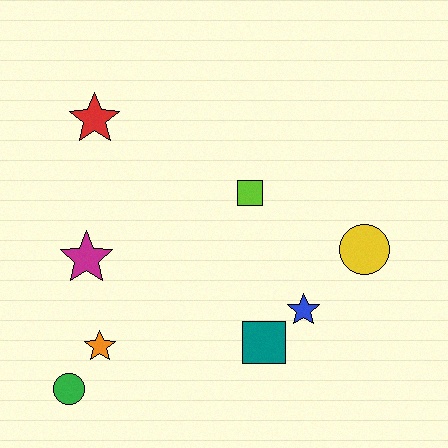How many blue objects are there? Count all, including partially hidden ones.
There is 1 blue object.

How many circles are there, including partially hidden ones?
There are 2 circles.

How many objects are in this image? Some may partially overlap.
There are 8 objects.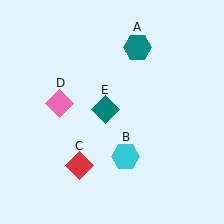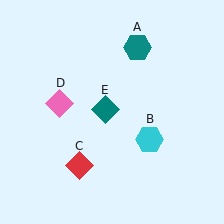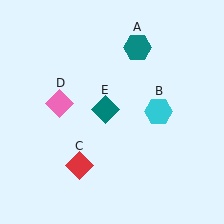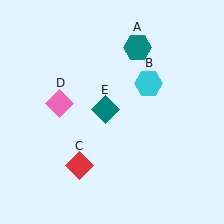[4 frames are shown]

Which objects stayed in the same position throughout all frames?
Teal hexagon (object A) and red diamond (object C) and pink diamond (object D) and teal diamond (object E) remained stationary.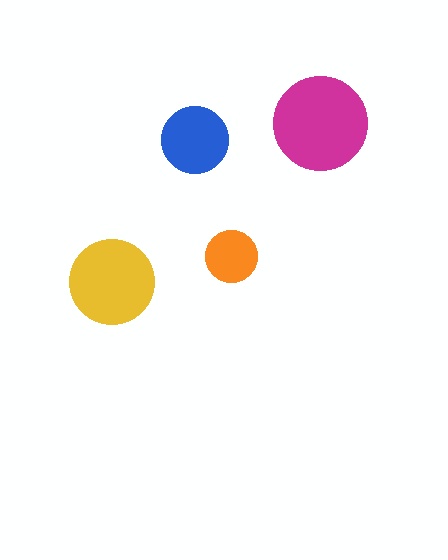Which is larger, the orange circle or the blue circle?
The blue one.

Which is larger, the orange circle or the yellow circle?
The yellow one.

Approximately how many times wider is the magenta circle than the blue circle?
About 1.5 times wider.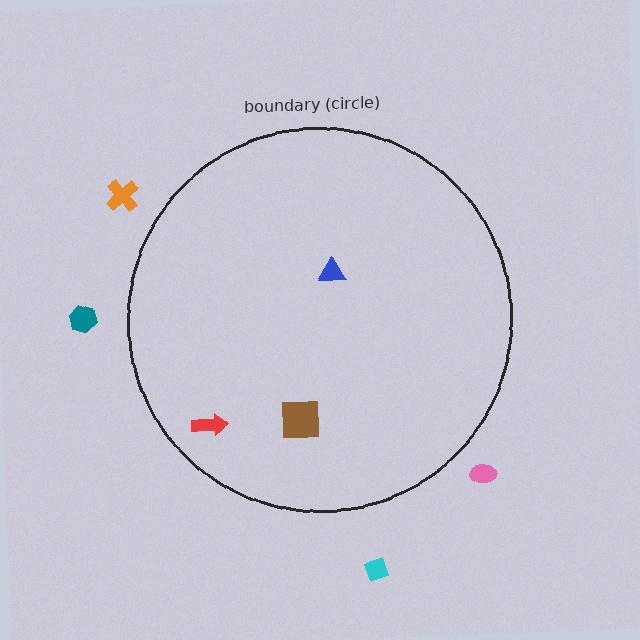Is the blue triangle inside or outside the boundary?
Inside.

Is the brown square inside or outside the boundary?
Inside.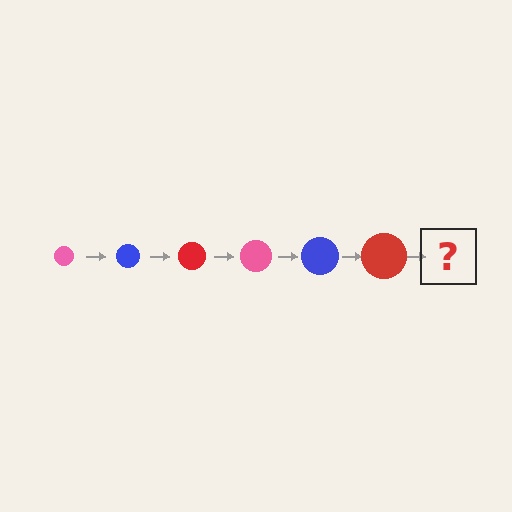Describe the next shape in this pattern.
It should be a pink circle, larger than the previous one.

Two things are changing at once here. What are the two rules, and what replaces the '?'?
The two rules are that the circle grows larger each step and the color cycles through pink, blue, and red. The '?' should be a pink circle, larger than the previous one.